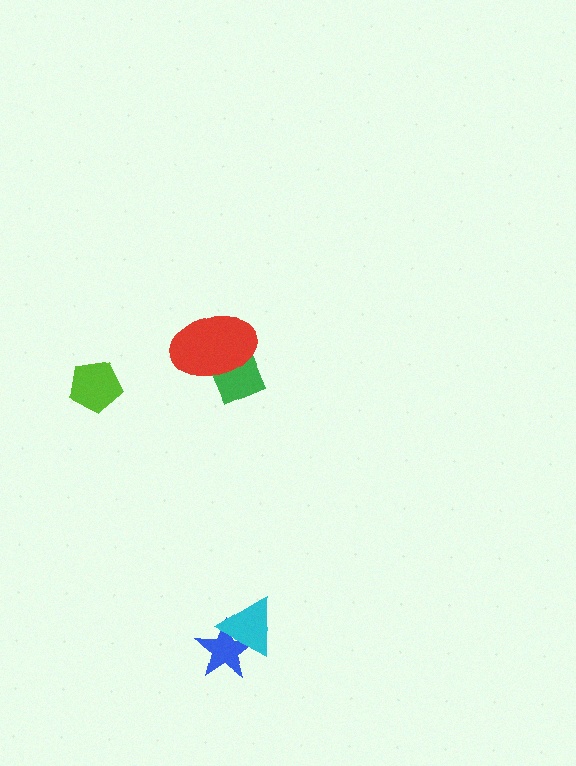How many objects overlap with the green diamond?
1 object overlaps with the green diamond.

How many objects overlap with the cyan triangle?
1 object overlaps with the cyan triangle.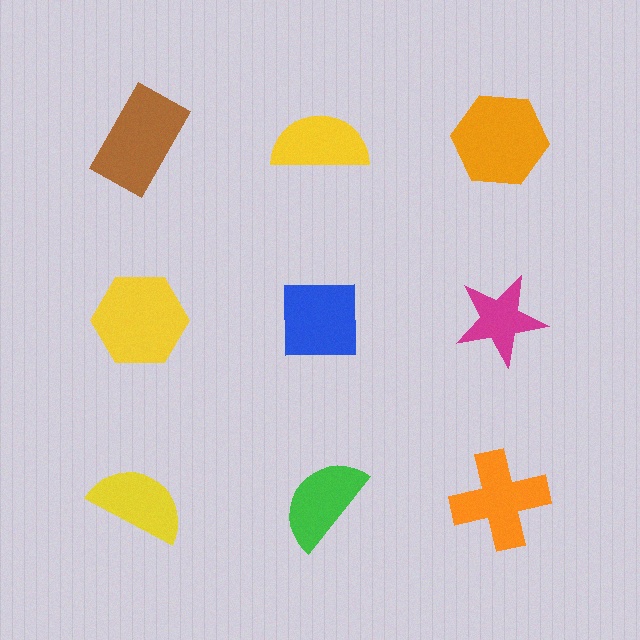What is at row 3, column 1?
A yellow semicircle.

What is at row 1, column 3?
An orange hexagon.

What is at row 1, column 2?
A yellow semicircle.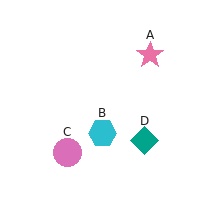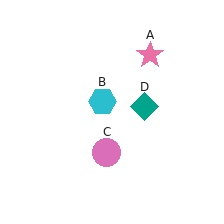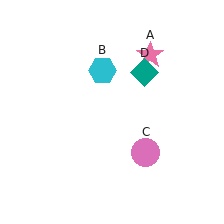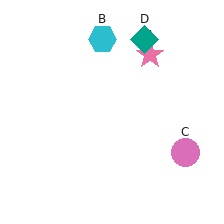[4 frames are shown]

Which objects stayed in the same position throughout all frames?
Pink star (object A) remained stationary.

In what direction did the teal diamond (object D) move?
The teal diamond (object D) moved up.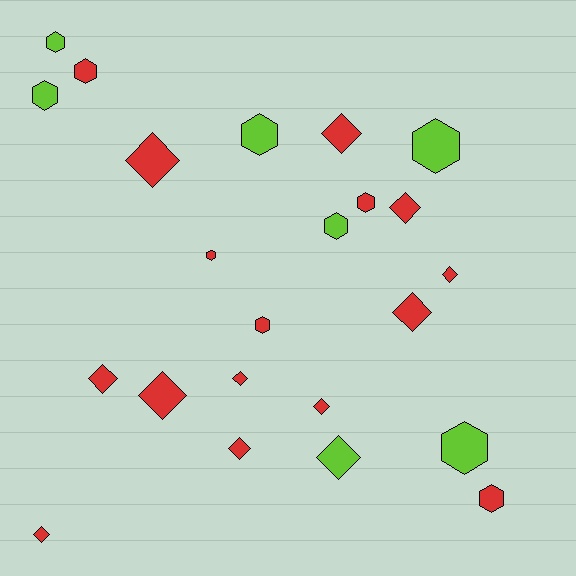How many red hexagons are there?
There are 5 red hexagons.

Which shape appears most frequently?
Diamond, with 12 objects.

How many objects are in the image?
There are 23 objects.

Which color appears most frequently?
Red, with 16 objects.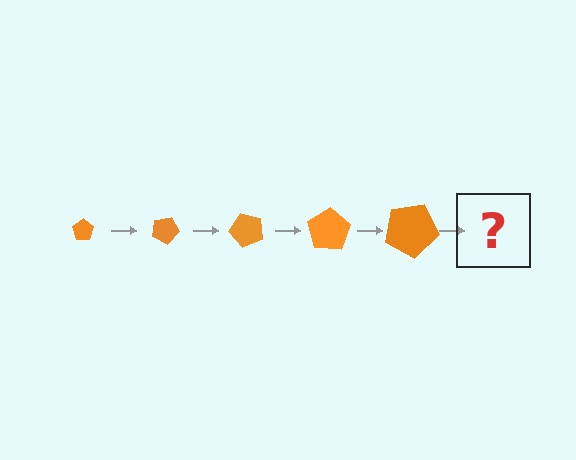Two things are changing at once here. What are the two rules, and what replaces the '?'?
The two rules are that the pentagon grows larger each step and it rotates 25 degrees each step. The '?' should be a pentagon, larger than the previous one and rotated 125 degrees from the start.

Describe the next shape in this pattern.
It should be a pentagon, larger than the previous one and rotated 125 degrees from the start.